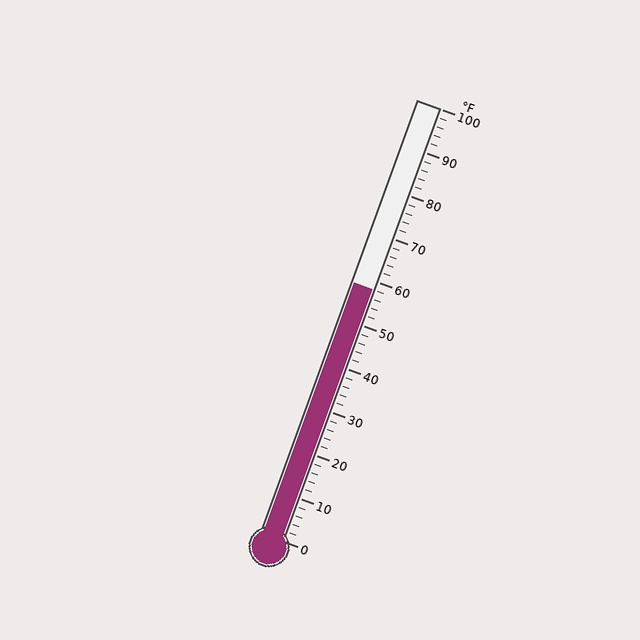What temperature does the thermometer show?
The thermometer shows approximately 58°F.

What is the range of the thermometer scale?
The thermometer scale ranges from 0°F to 100°F.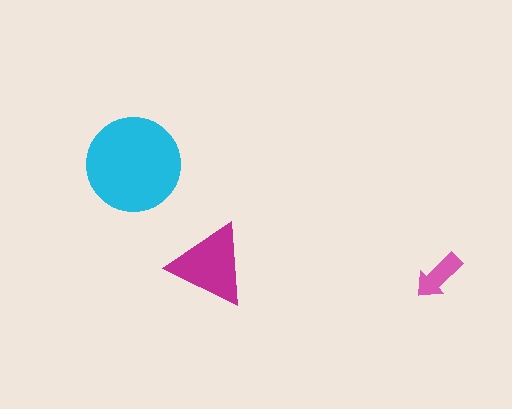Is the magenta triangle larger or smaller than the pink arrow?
Larger.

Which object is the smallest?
The pink arrow.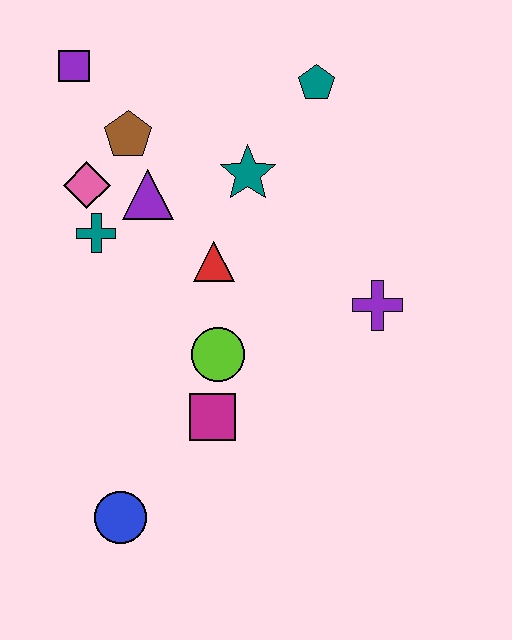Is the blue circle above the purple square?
No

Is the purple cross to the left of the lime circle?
No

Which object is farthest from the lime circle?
The purple square is farthest from the lime circle.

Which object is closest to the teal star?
The red triangle is closest to the teal star.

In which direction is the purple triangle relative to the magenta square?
The purple triangle is above the magenta square.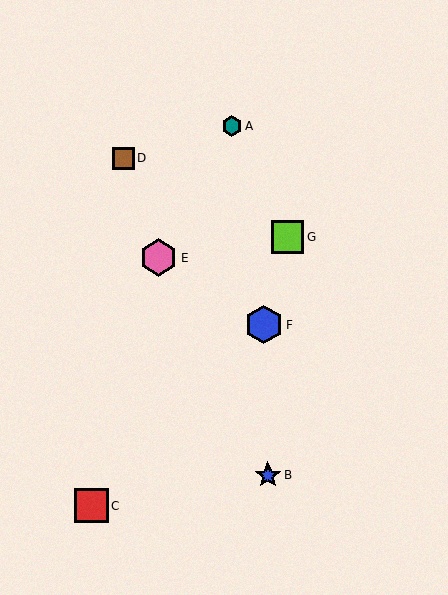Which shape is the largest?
The blue hexagon (labeled F) is the largest.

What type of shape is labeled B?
Shape B is a blue star.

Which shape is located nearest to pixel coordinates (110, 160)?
The brown square (labeled D) at (123, 158) is nearest to that location.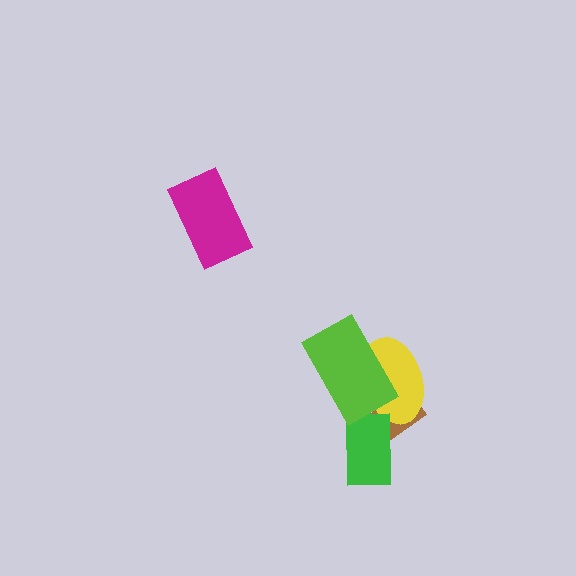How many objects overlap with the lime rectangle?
2 objects overlap with the lime rectangle.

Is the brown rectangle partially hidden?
Yes, it is partially covered by another shape.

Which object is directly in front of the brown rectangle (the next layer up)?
The yellow ellipse is directly in front of the brown rectangle.